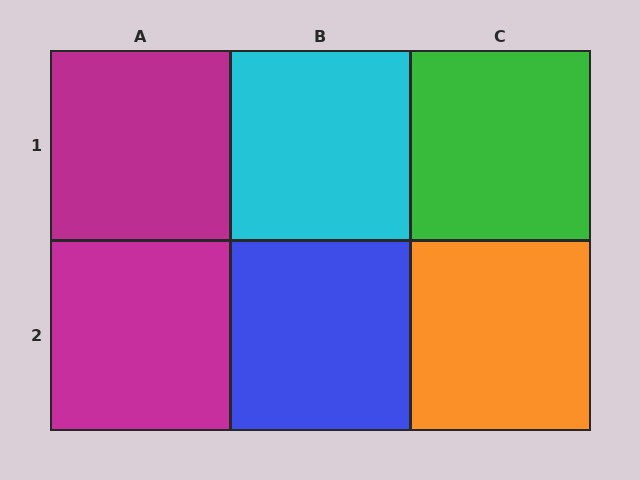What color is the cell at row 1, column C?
Green.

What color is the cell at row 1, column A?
Magenta.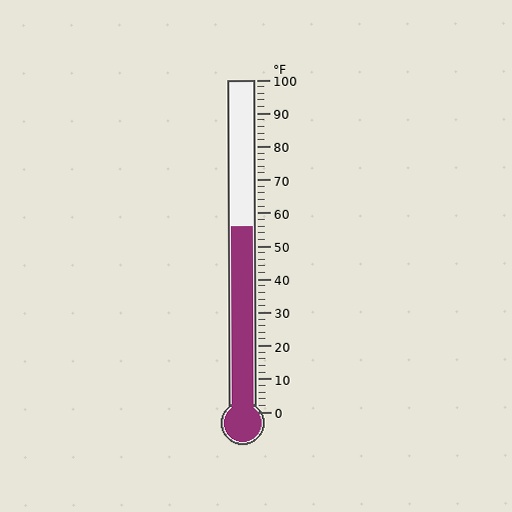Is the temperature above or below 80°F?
The temperature is below 80°F.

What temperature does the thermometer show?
The thermometer shows approximately 56°F.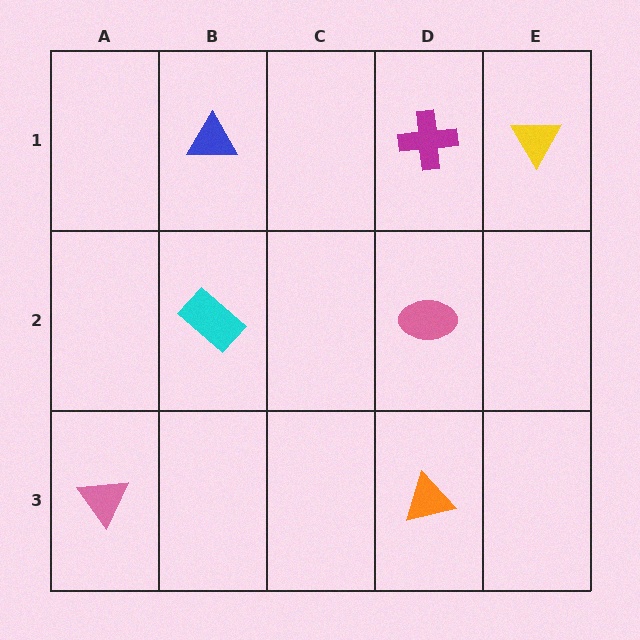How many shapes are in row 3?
2 shapes.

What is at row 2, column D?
A pink ellipse.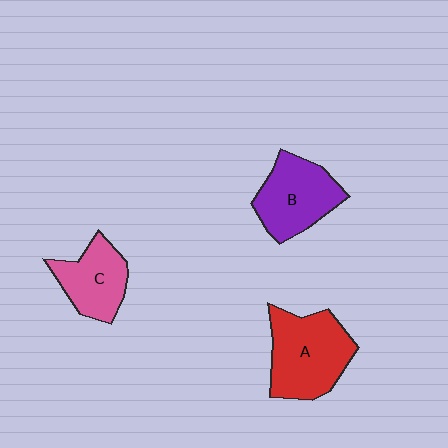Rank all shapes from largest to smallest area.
From largest to smallest: A (red), B (purple), C (pink).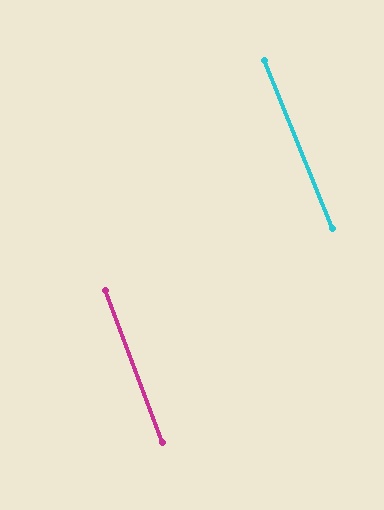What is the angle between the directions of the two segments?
Approximately 1 degree.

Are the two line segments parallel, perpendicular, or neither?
Parallel — their directions differ by only 1.4°.